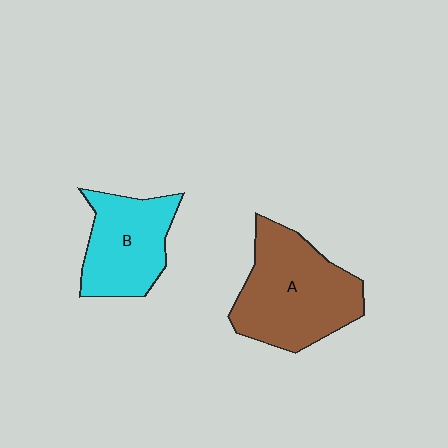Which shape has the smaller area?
Shape B (cyan).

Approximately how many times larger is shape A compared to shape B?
Approximately 1.4 times.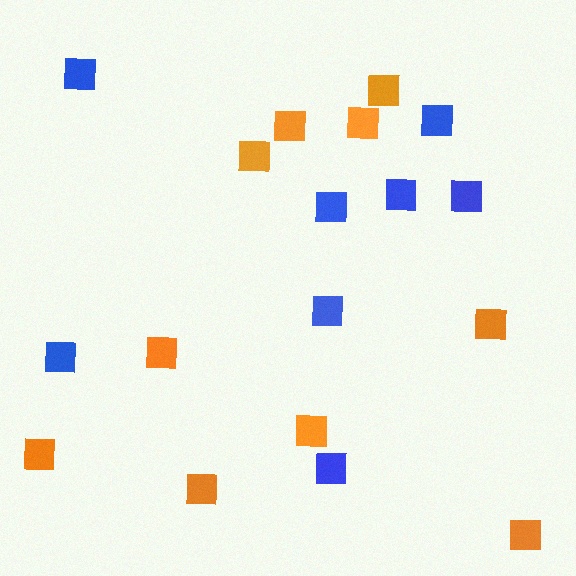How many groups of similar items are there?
There are 2 groups: one group of blue squares (8) and one group of orange squares (10).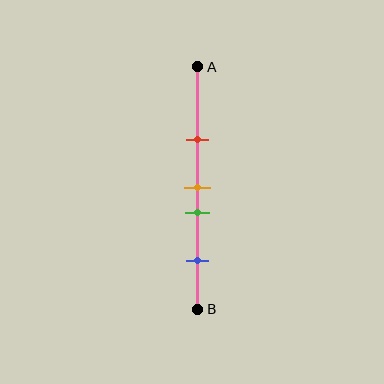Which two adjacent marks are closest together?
The orange and green marks are the closest adjacent pair.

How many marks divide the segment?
There are 4 marks dividing the segment.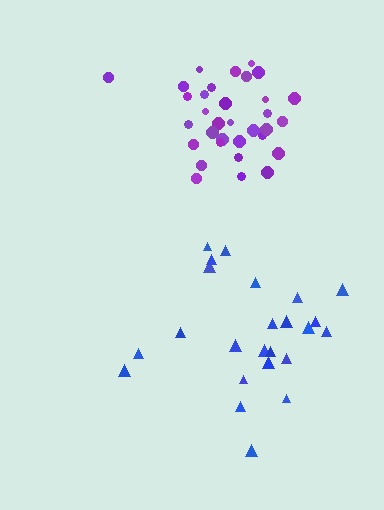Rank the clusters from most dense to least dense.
purple, blue.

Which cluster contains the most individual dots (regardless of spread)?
Purple (33).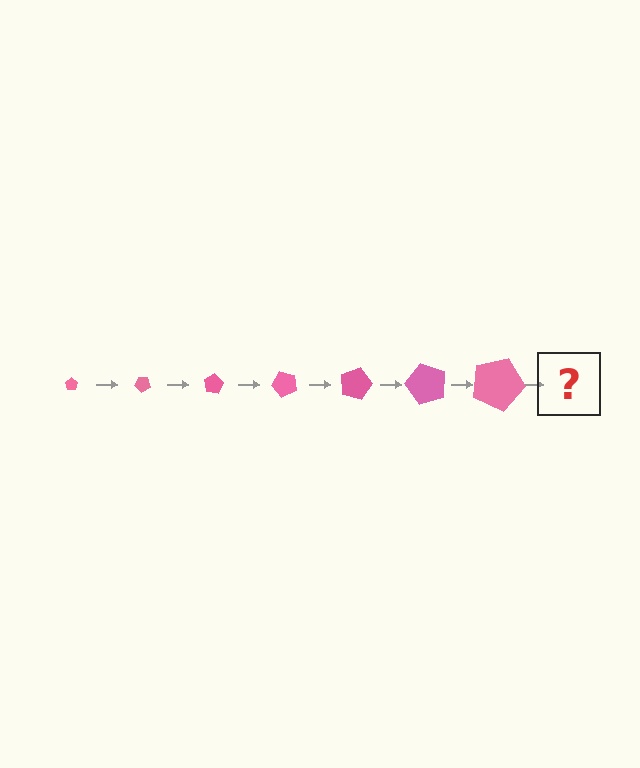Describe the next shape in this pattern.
It should be a pentagon, larger than the previous one and rotated 280 degrees from the start.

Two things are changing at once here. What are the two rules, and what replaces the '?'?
The two rules are that the pentagon grows larger each step and it rotates 40 degrees each step. The '?' should be a pentagon, larger than the previous one and rotated 280 degrees from the start.